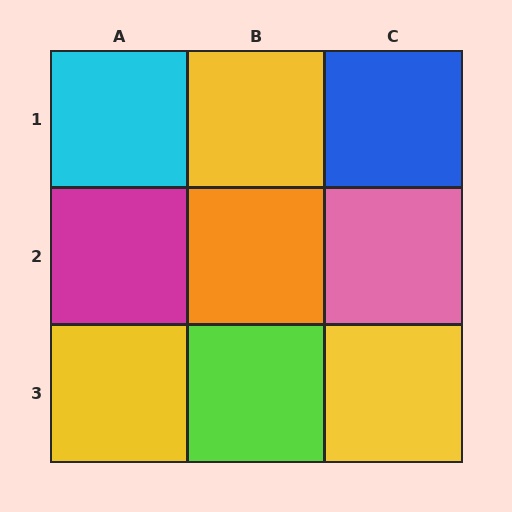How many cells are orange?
1 cell is orange.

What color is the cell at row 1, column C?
Blue.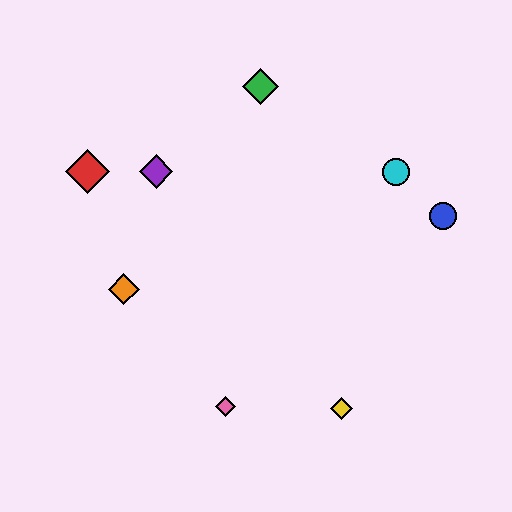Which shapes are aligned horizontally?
The red diamond, the purple diamond, the cyan circle are aligned horizontally.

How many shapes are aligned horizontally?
3 shapes (the red diamond, the purple diamond, the cyan circle) are aligned horizontally.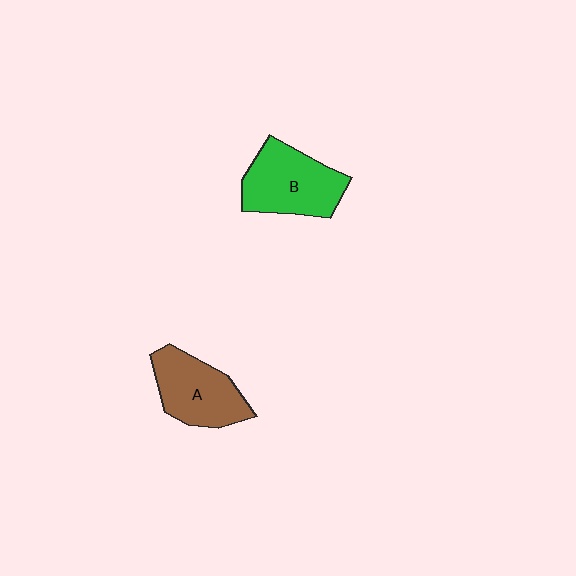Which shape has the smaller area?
Shape A (brown).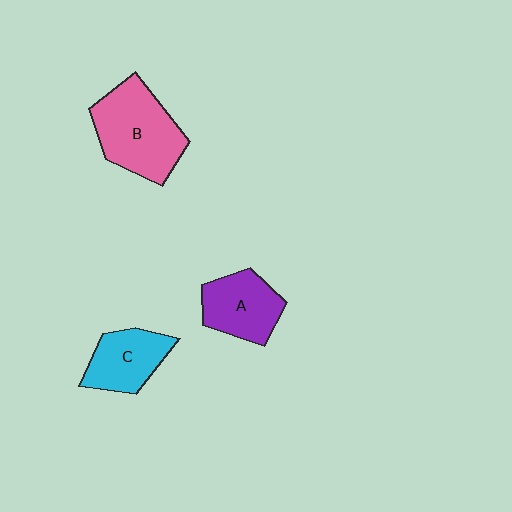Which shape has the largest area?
Shape B (pink).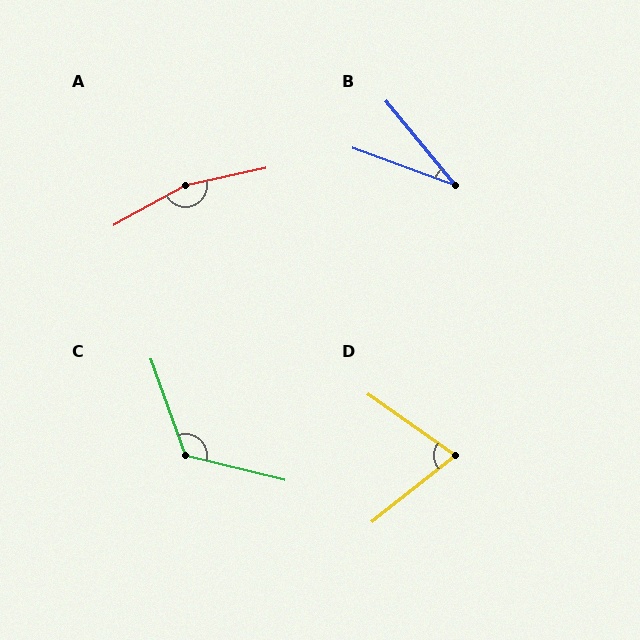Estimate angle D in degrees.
Approximately 74 degrees.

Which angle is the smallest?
B, at approximately 31 degrees.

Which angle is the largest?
A, at approximately 163 degrees.